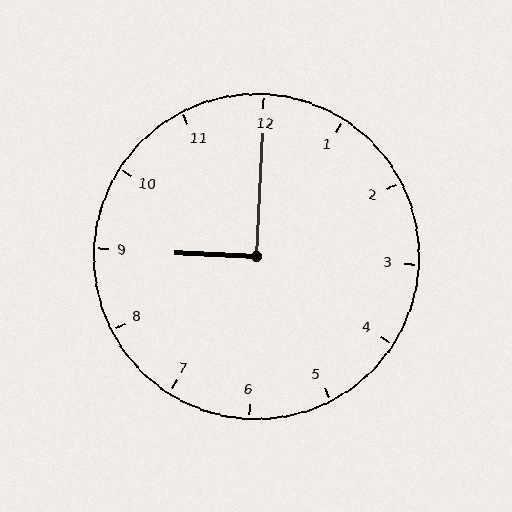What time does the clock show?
9:00.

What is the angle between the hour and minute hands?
Approximately 90 degrees.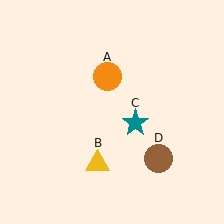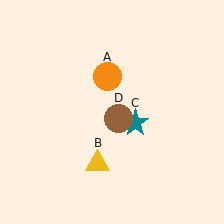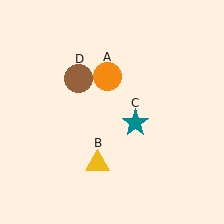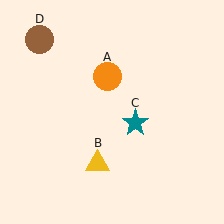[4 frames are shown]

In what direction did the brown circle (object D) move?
The brown circle (object D) moved up and to the left.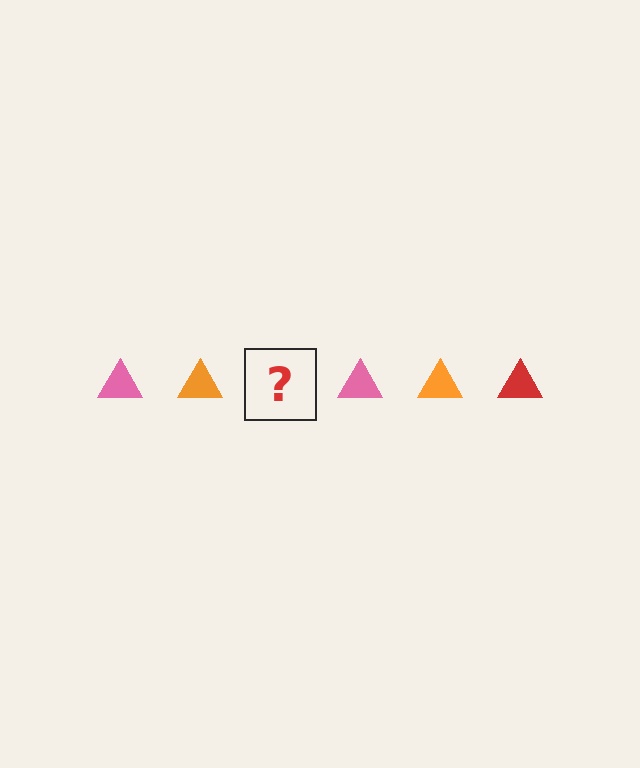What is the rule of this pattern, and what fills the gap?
The rule is that the pattern cycles through pink, orange, red triangles. The gap should be filled with a red triangle.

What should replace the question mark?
The question mark should be replaced with a red triangle.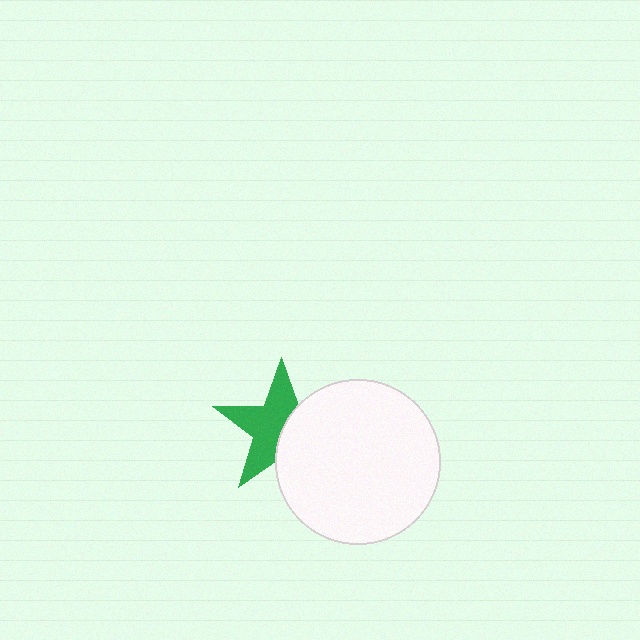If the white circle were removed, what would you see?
You would see the complete green star.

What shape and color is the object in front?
The object in front is a white circle.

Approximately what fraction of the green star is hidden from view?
Roughly 42% of the green star is hidden behind the white circle.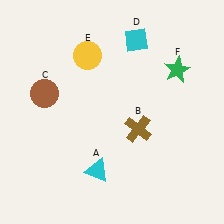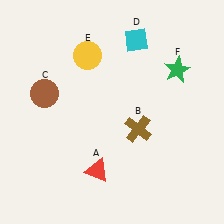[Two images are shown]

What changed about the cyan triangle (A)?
In Image 1, A is cyan. In Image 2, it changed to red.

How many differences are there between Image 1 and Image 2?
There is 1 difference between the two images.